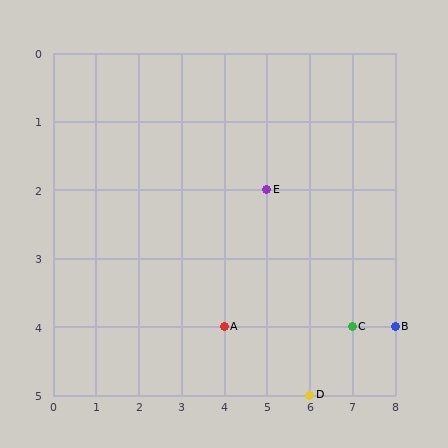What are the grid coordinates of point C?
Point C is at grid coordinates (7, 4).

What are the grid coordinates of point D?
Point D is at grid coordinates (6, 5).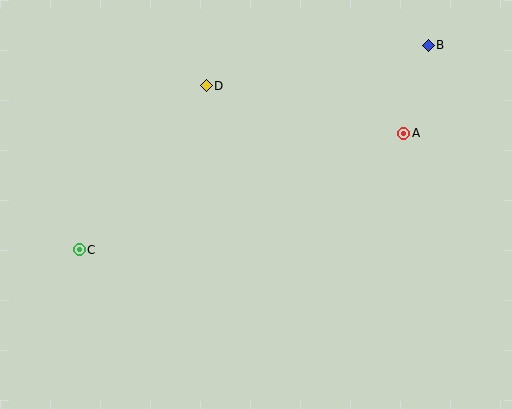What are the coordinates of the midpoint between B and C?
The midpoint between B and C is at (254, 147).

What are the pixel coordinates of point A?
Point A is at (404, 133).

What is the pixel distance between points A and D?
The distance between A and D is 203 pixels.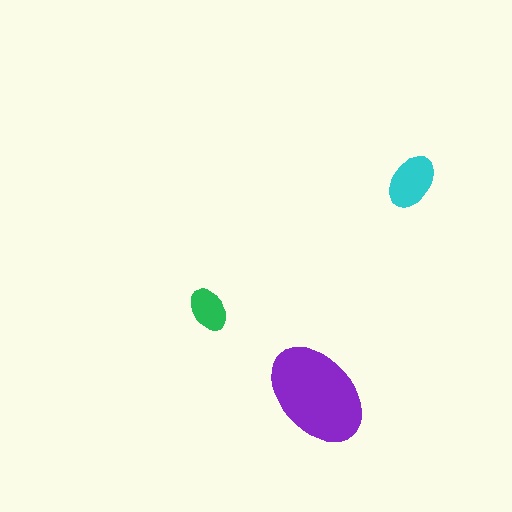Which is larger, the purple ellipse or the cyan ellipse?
The purple one.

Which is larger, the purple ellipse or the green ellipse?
The purple one.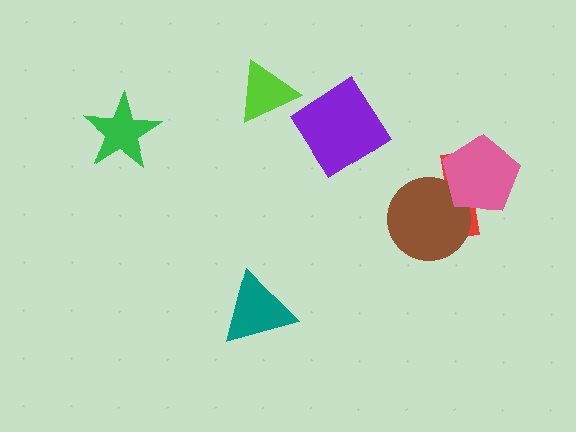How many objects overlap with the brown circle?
2 objects overlap with the brown circle.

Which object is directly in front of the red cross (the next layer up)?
The brown circle is directly in front of the red cross.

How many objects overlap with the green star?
0 objects overlap with the green star.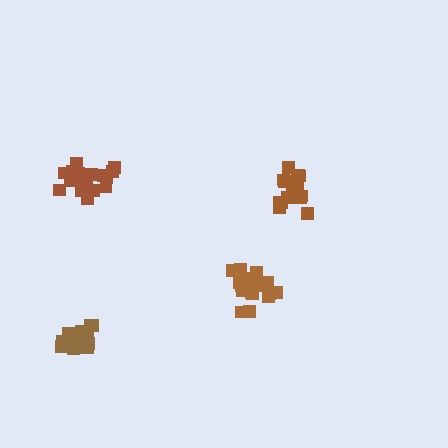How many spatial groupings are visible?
There are 4 spatial groupings.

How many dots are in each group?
Group 1: 14 dots, Group 2: 19 dots, Group 3: 18 dots, Group 4: 15 dots (66 total).